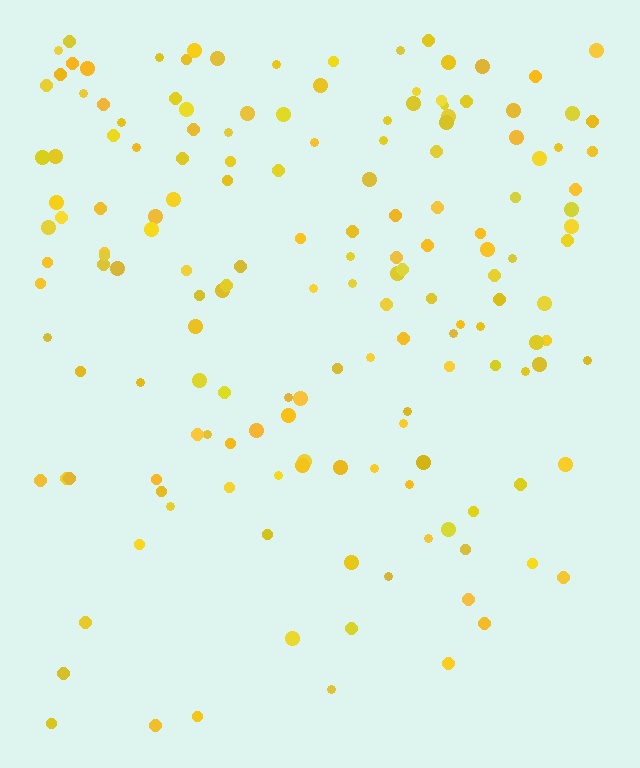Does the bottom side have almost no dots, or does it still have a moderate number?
Still a moderate number, just noticeably fewer than the top.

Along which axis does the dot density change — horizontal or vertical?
Vertical.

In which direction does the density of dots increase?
From bottom to top, with the top side densest.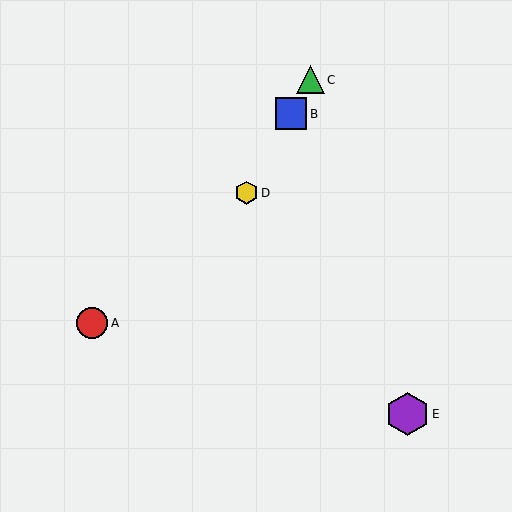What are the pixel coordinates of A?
Object A is at (92, 323).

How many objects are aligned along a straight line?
3 objects (B, C, D) are aligned along a straight line.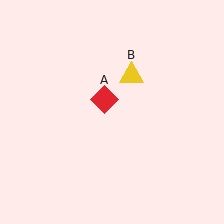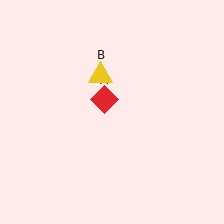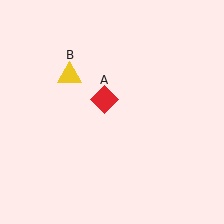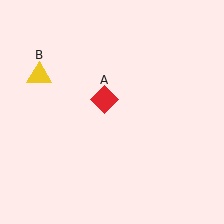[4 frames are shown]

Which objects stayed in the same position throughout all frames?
Red diamond (object A) remained stationary.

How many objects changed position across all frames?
1 object changed position: yellow triangle (object B).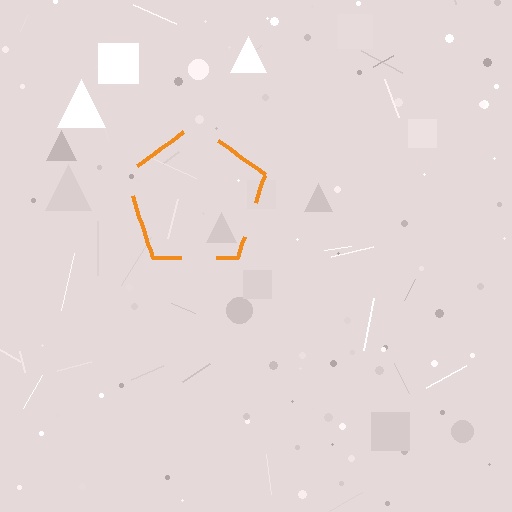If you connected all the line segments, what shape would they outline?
They would outline a pentagon.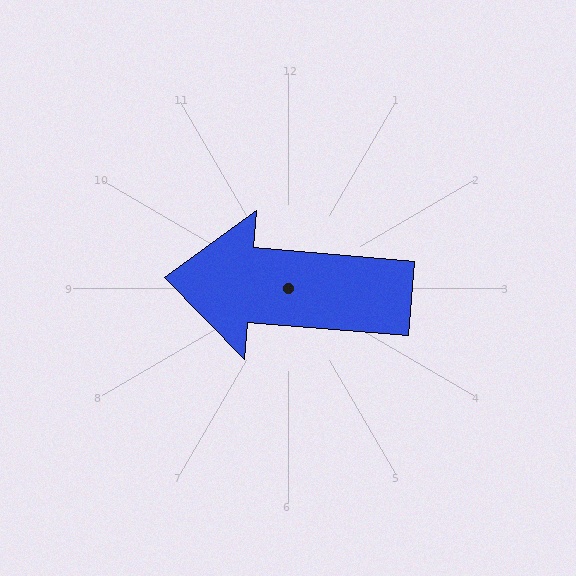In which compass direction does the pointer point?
West.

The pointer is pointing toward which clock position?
Roughly 9 o'clock.